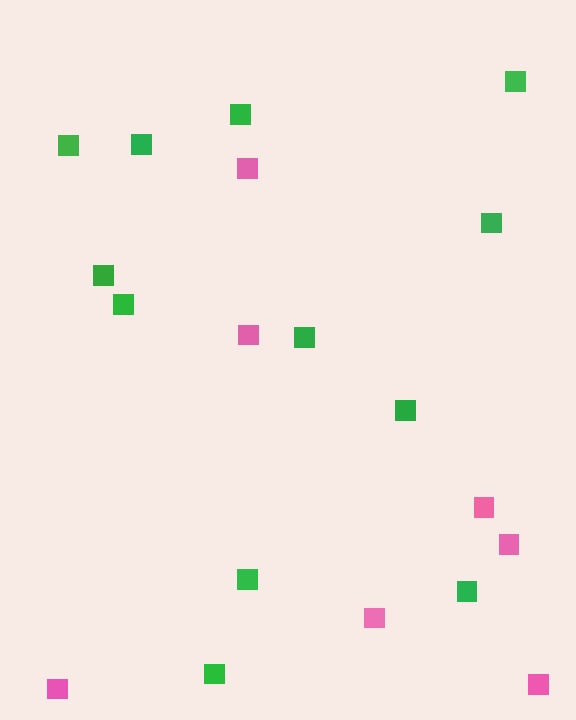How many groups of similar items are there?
There are 2 groups: one group of green squares (12) and one group of pink squares (7).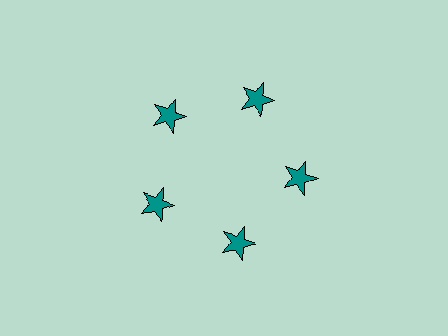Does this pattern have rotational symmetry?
Yes, this pattern has 5-fold rotational symmetry. It looks the same after rotating 72 degrees around the center.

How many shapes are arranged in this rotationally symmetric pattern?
There are 5 shapes, arranged in 5 groups of 1.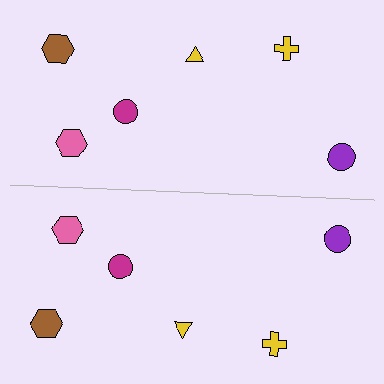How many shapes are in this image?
There are 12 shapes in this image.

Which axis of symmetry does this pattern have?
The pattern has a horizontal axis of symmetry running through the center of the image.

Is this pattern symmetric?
Yes, this pattern has bilateral (reflection) symmetry.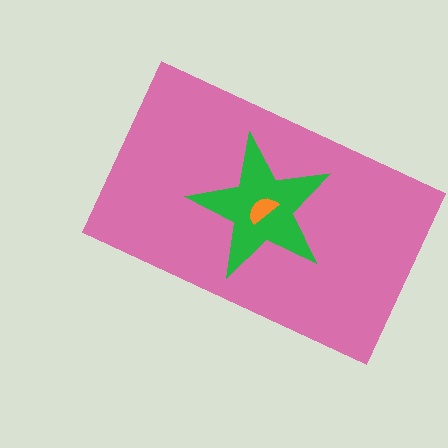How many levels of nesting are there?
3.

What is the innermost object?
The orange semicircle.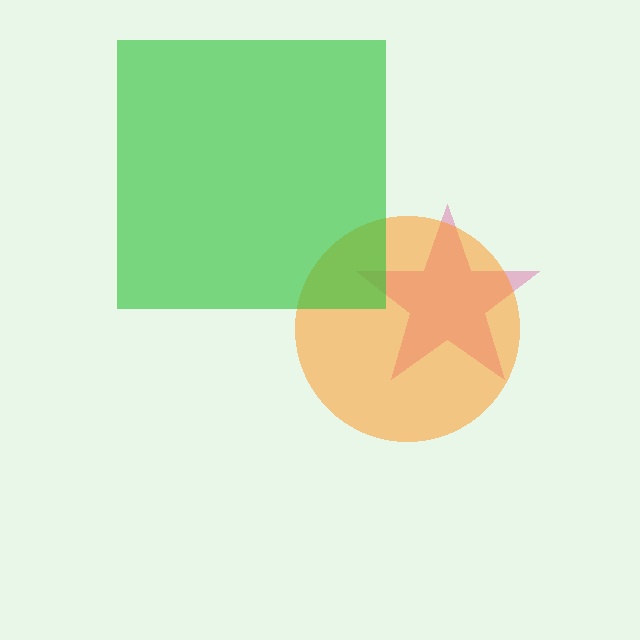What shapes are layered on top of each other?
The layered shapes are: a pink star, an orange circle, a green square.